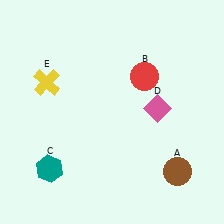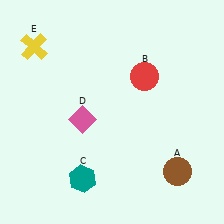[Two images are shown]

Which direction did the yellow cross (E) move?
The yellow cross (E) moved up.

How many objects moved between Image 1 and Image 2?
3 objects moved between the two images.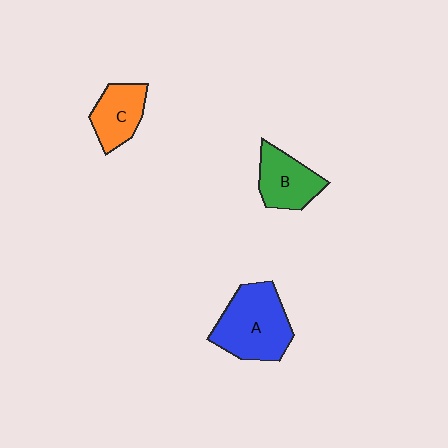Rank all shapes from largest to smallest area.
From largest to smallest: A (blue), B (green), C (orange).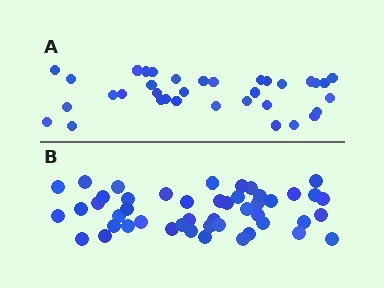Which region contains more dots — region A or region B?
Region B (the bottom region) has more dots.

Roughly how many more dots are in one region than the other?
Region B has roughly 12 or so more dots than region A.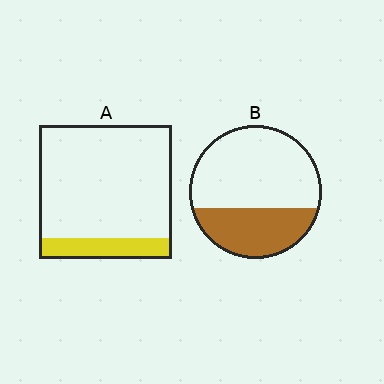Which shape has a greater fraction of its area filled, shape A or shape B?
Shape B.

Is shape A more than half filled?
No.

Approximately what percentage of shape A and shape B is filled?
A is approximately 15% and B is approximately 35%.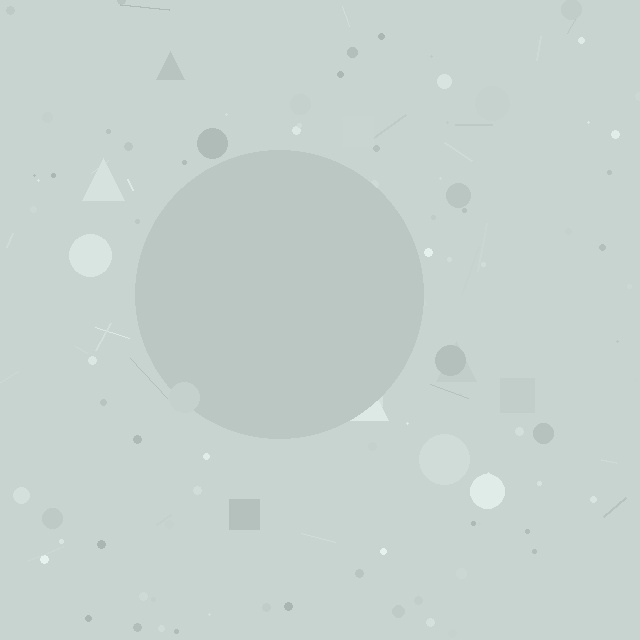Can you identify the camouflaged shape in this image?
The camouflaged shape is a circle.